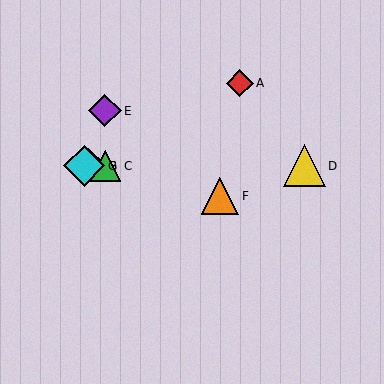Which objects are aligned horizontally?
Objects B, C, D, G are aligned horizontally.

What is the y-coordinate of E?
Object E is at y≈111.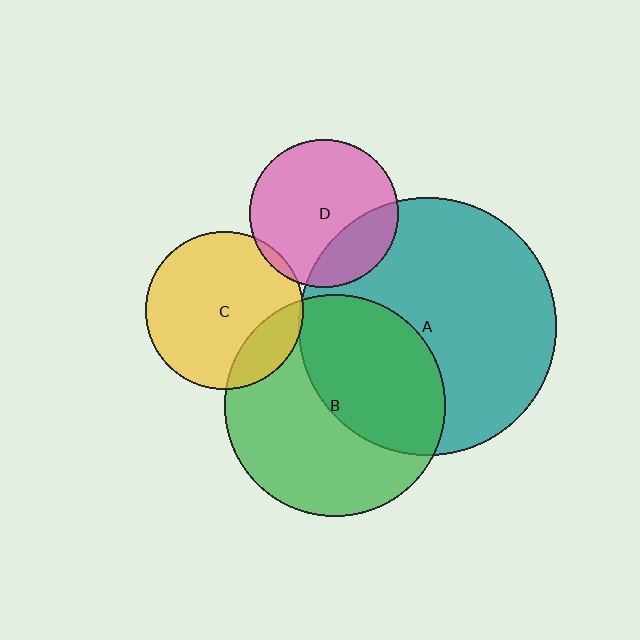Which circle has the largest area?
Circle A (teal).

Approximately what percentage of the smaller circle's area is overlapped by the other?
Approximately 45%.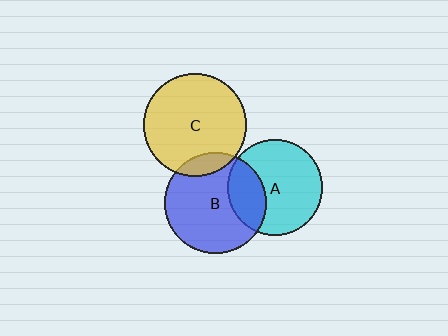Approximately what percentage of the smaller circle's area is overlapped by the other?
Approximately 10%.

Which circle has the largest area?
Circle C (yellow).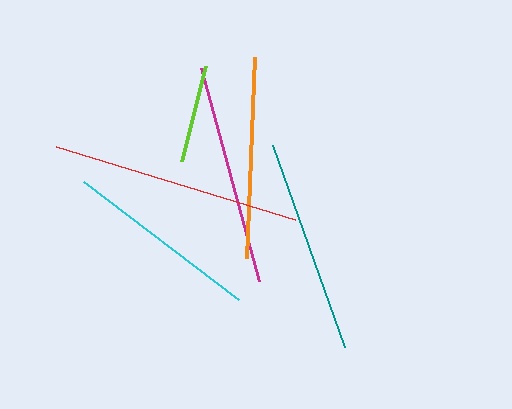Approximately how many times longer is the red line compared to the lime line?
The red line is approximately 2.6 times the length of the lime line.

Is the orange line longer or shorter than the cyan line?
The orange line is longer than the cyan line.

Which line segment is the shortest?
The lime line is the shortest at approximately 98 pixels.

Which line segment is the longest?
The red line is the longest at approximately 250 pixels.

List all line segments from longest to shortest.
From longest to shortest: red, magenta, teal, orange, cyan, lime.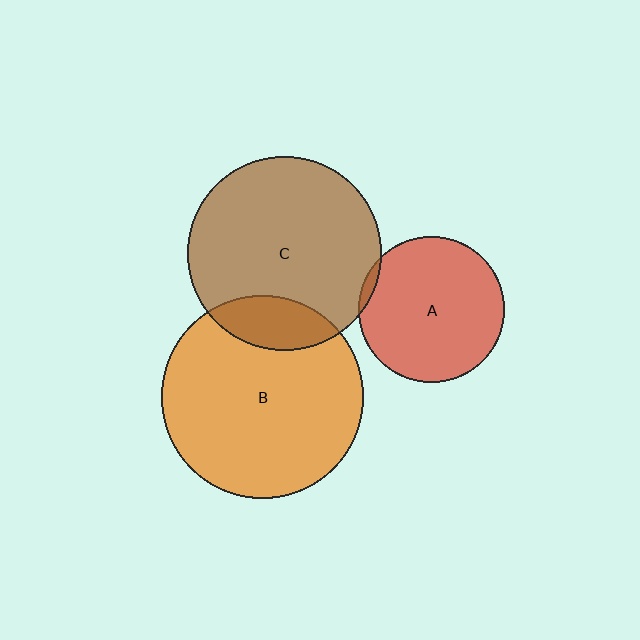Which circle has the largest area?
Circle B (orange).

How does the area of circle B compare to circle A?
Approximately 1.9 times.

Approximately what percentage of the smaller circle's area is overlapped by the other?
Approximately 5%.